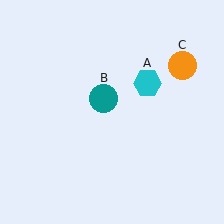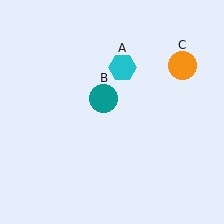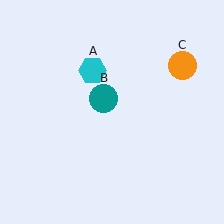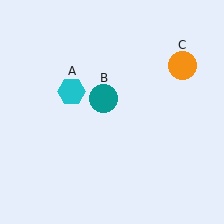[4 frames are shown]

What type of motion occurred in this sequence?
The cyan hexagon (object A) rotated counterclockwise around the center of the scene.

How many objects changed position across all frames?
1 object changed position: cyan hexagon (object A).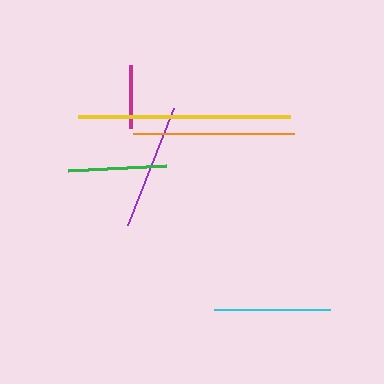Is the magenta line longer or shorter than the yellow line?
The yellow line is longer than the magenta line.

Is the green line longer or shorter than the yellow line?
The yellow line is longer than the green line.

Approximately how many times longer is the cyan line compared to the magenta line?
The cyan line is approximately 1.8 times the length of the magenta line.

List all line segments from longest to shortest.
From longest to shortest: yellow, orange, purple, cyan, green, magenta.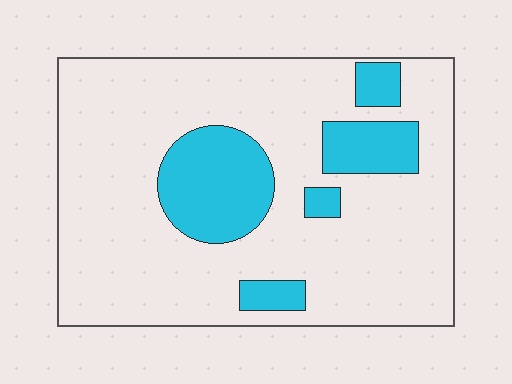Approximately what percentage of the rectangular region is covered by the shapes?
Approximately 20%.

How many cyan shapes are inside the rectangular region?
5.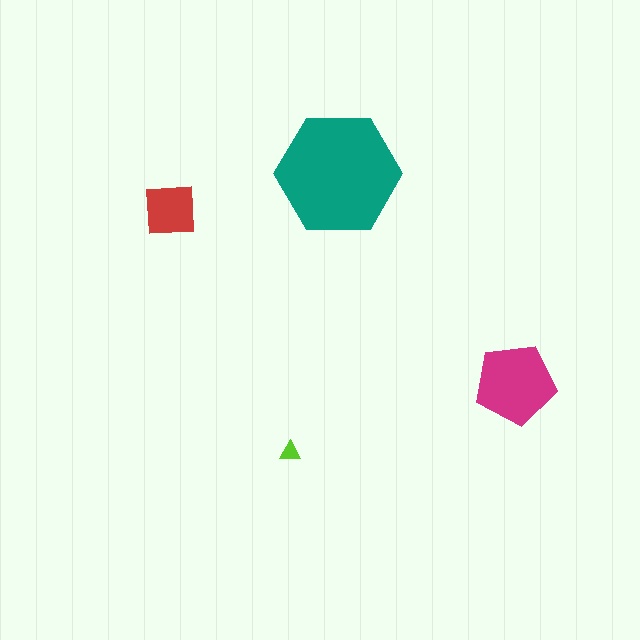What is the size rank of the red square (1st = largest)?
3rd.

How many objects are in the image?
There are 4 objects in the image.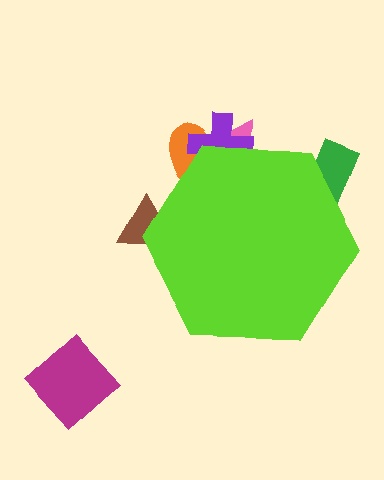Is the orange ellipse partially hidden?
Yes, the orange ellipse is partially hidden behind the lime hexagon.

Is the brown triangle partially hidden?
Yes, the brown triangle is partially hidden behind the lime hexagon.